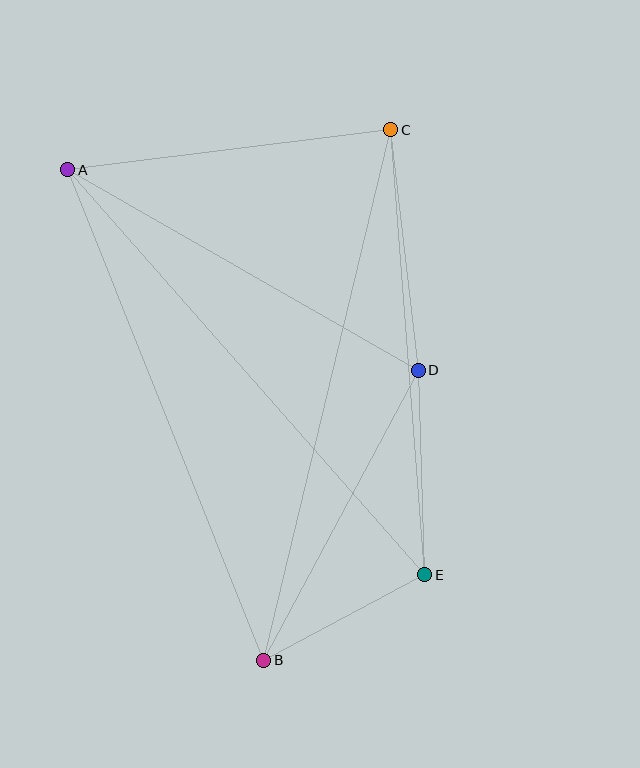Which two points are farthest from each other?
Points B and C are farthest from each other.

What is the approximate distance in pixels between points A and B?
The distance between A and B is approximately 528 pixels.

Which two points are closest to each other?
Points B and E are closest to each other.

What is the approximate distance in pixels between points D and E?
The distance between D and E is approximately 205 pixels.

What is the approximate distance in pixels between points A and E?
The distance between A and E is approximately 540 pixels.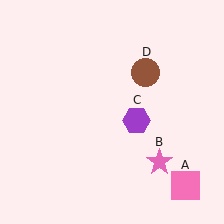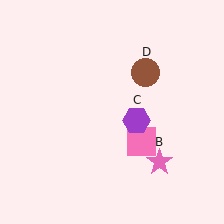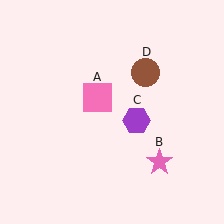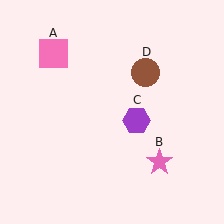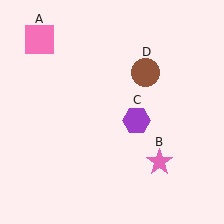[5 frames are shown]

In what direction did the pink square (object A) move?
The pink square (object A) moved up and to the left.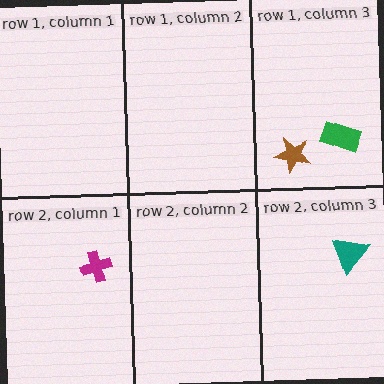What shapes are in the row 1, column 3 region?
The brown star, the green rectangle.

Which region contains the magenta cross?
The row 2, column 1 region.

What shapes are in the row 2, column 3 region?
The teal triangle.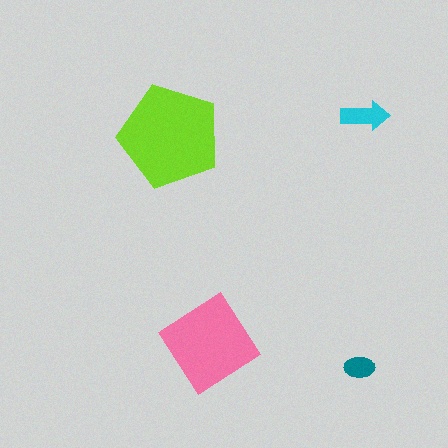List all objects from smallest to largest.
The teal ellipse, the cyan arrow, the pink diamond, the lime pentagon.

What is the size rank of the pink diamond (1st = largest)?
2nd.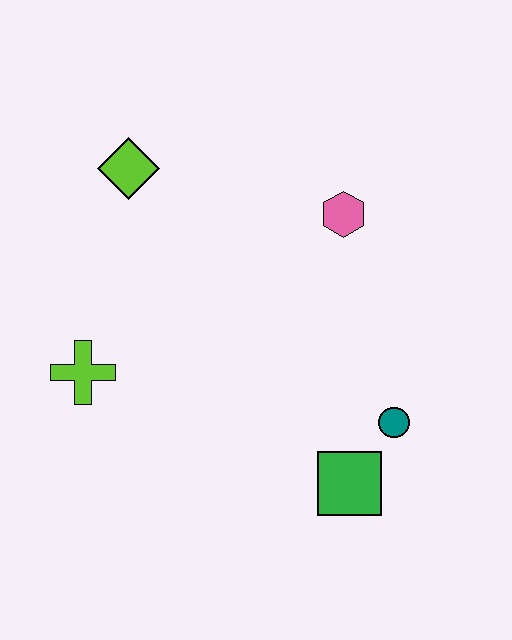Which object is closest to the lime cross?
The lime diamond is closest to the lime cross.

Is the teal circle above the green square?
Yes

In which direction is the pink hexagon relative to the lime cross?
The pink hexagon is to the right of the lime cross.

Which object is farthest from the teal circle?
The lime diamond is farthest from the teal circle.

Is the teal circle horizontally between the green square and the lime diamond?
No